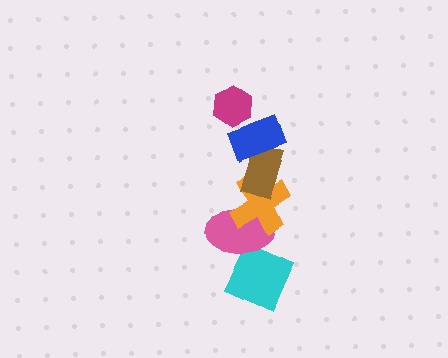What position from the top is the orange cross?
The orange cross is 4th from the top.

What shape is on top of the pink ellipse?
The orange cross is on top of the pink ellipse.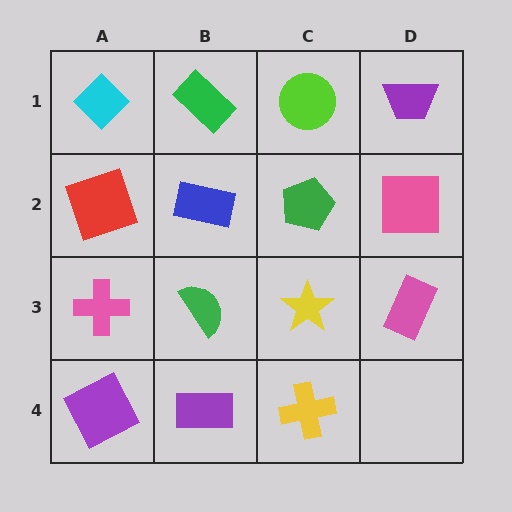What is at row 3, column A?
A pink cross.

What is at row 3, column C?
A yellow star.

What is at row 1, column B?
A green rectangle.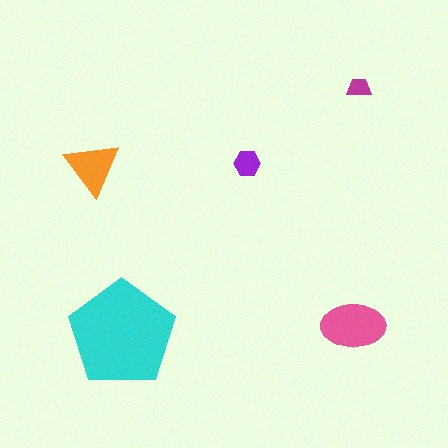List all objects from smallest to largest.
The magenta trapezoid, the purple hexagon, the orange triangle, the pink ellipse, the cyan pentagon.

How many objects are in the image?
There are 5 objects in the image.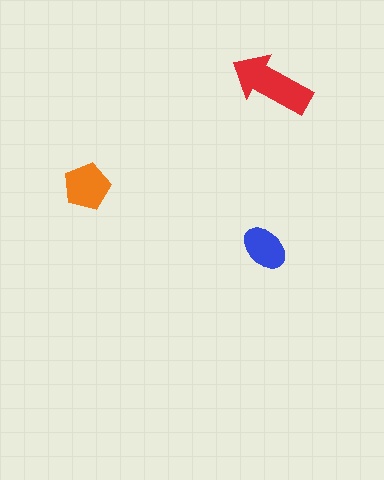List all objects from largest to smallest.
The red arrow, the orange pentagon, the blue ellipse.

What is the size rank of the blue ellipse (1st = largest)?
3rd.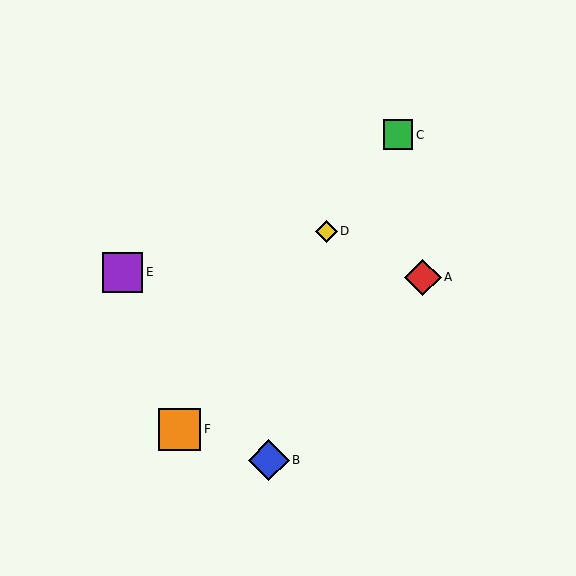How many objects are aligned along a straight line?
3 objects (C, D, F) are aligned along a straight line.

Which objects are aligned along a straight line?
Objects C, D, F are aligned along a straight line.